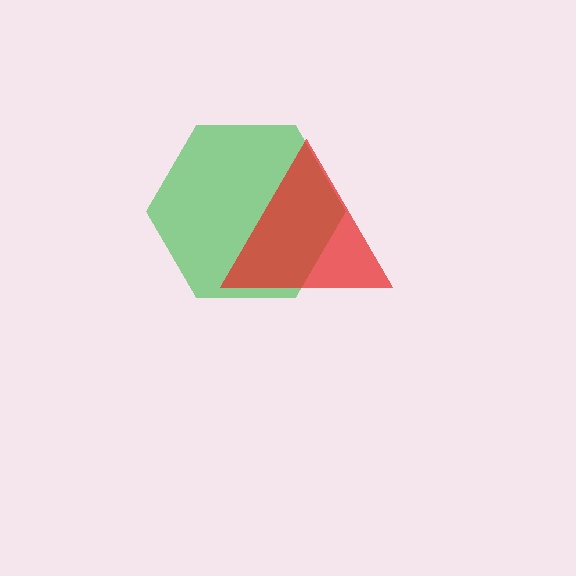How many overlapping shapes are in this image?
There are 2 overlapping shapes in the image.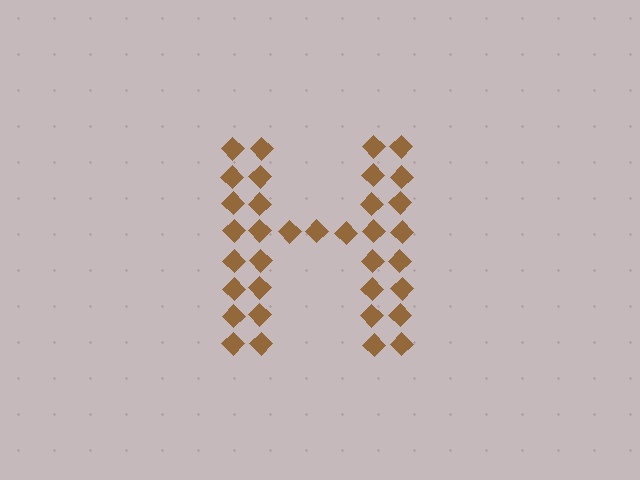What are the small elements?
The small elements are diamonds.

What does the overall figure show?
The overall figure shows the letter H.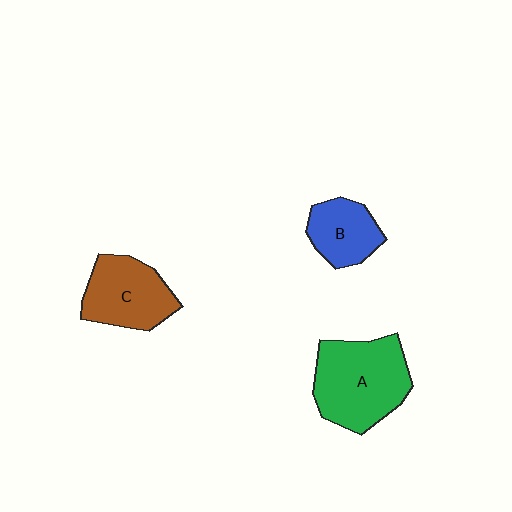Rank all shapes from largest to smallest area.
From largest to smallest: A (green), C (brown), B (blue).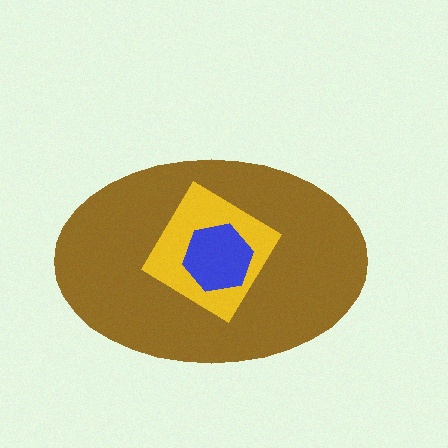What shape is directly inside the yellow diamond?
The blue hexagon.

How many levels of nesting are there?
3.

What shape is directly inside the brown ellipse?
The yellow diamond.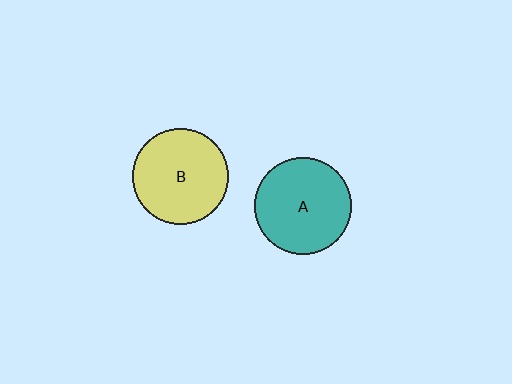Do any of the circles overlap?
No, none of the circles overlap.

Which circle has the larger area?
Circle A (teal).